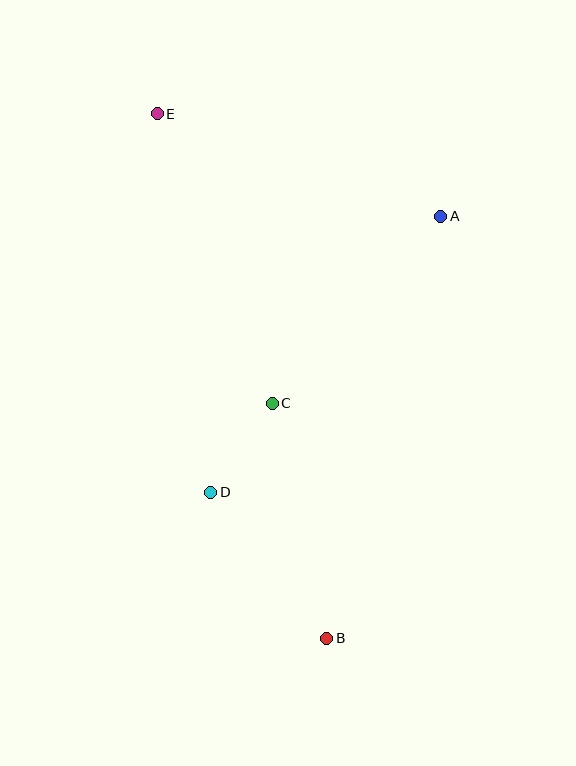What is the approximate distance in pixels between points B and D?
The distance between B and D is approximately 187 pixels.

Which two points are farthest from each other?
Points B and E are farthest from each other.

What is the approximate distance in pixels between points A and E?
The distance between A and E is approximately 302 pixels.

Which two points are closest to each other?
Points C and D are closest to each other.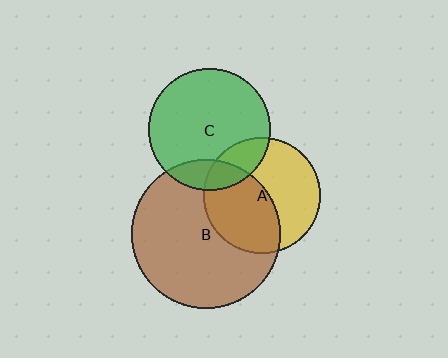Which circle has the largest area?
Circle B (brown).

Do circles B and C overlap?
Yes.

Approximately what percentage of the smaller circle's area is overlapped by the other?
Approximately 15%.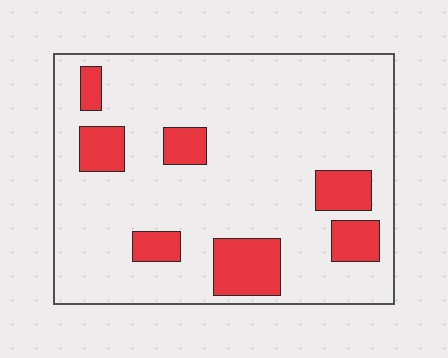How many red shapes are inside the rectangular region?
7.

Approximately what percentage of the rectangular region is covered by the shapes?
Approximately 15%.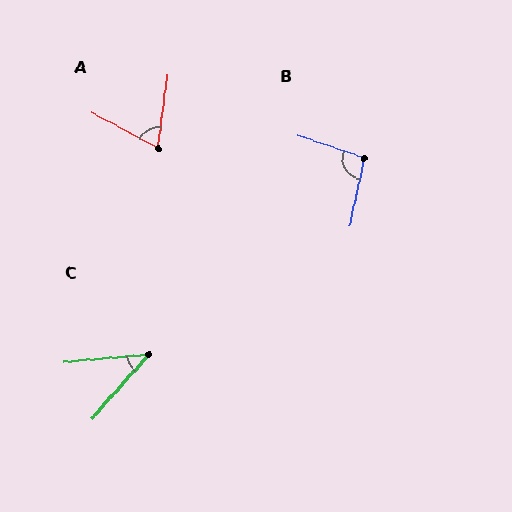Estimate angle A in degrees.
Approximately 69 degrees.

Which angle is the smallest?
C, at approximately 44 degrees.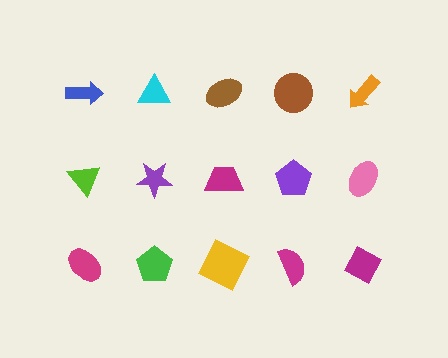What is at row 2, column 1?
A lime triangle.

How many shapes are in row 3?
5 shapes.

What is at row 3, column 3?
A yellow square.